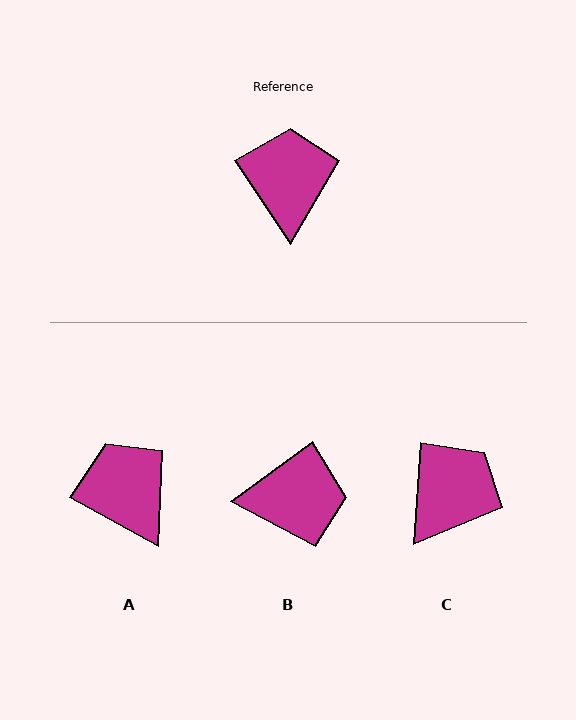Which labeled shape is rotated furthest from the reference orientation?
B, about 88 degrees away.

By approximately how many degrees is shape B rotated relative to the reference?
Approximately 88 degrees clockwise.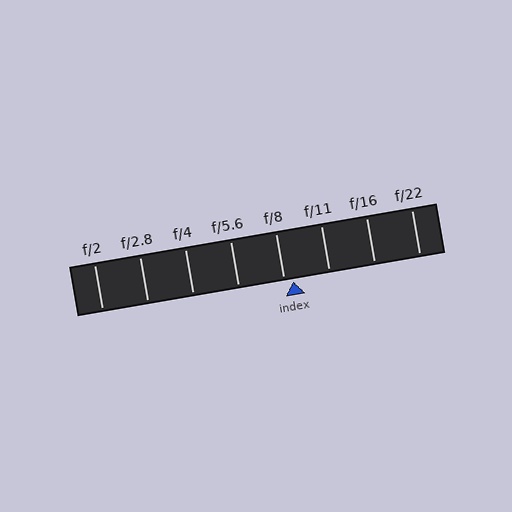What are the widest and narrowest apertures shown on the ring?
The widest aperture shown is f/2 and the narrowest is f/22.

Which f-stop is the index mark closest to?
The index mark is closest to f/8.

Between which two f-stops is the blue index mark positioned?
The index mark is between f/8 and f/11.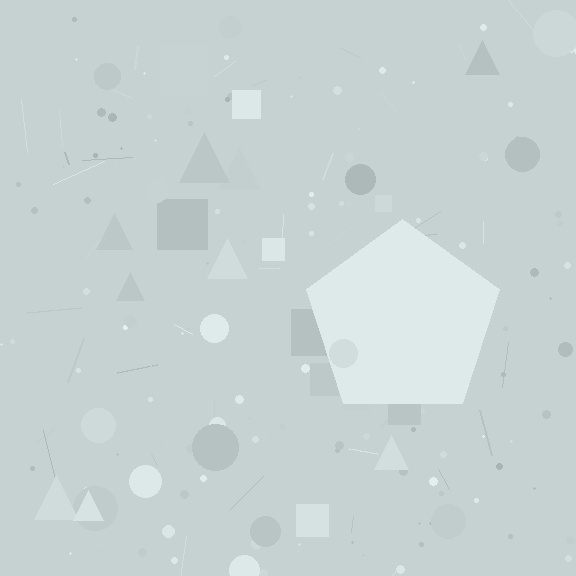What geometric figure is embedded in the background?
A pentagon is embedded in the background.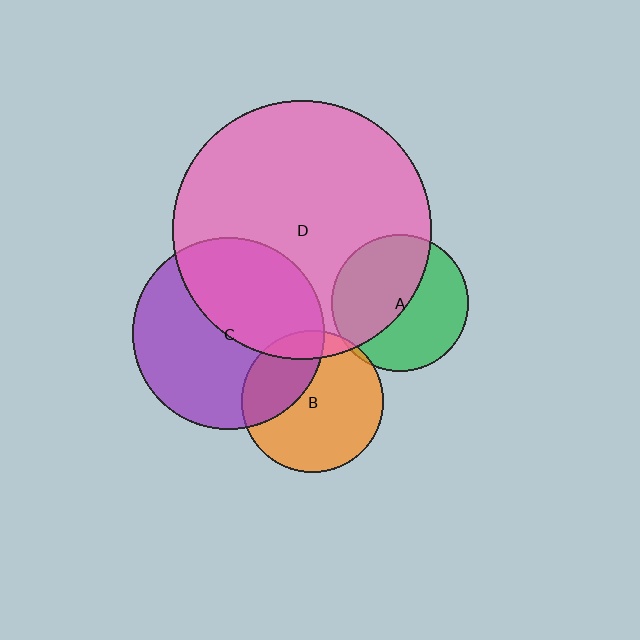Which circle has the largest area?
Circle D (pink).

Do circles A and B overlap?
Yes.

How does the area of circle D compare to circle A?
Approximately 3.5 times.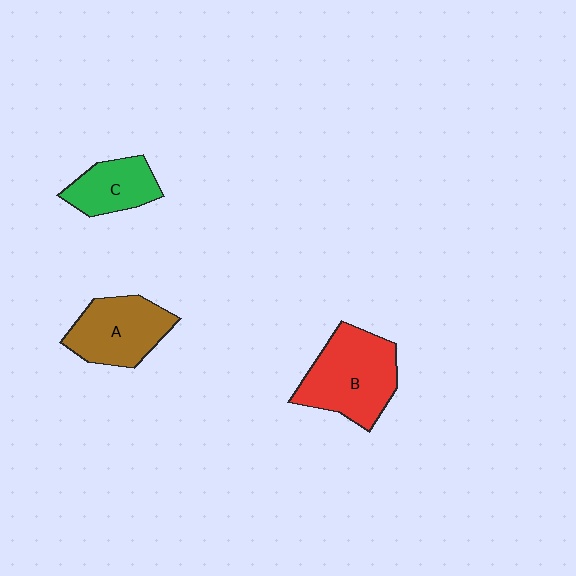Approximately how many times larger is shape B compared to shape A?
Approximately 1.3 times.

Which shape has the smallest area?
Shape C (green).